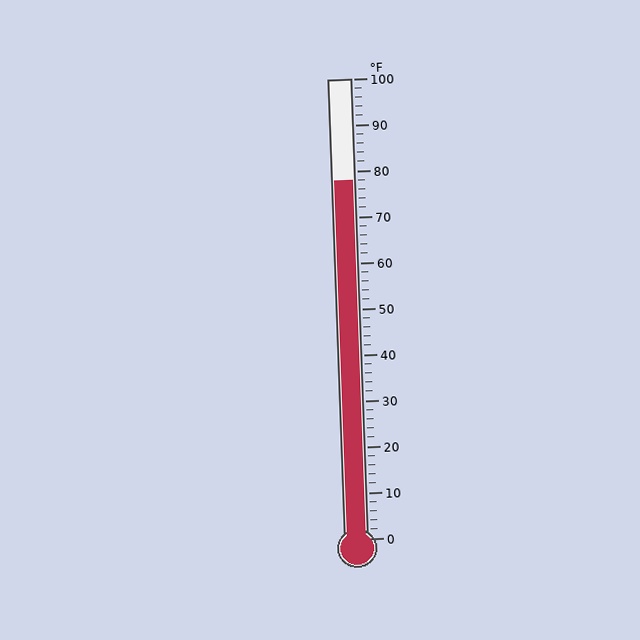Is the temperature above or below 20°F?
The temperature is above 20°F.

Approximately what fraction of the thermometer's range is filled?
The thermometer is filled to approximately 80% of its range.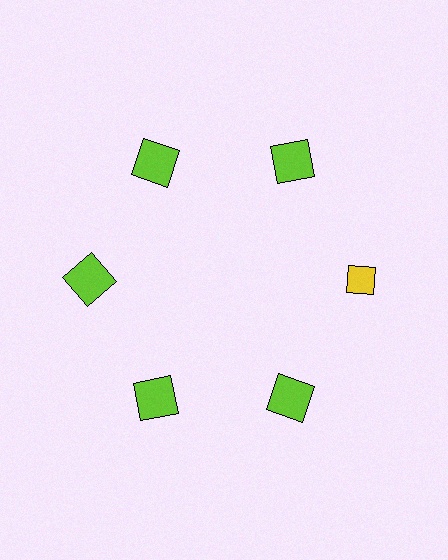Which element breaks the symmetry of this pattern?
The yellow diamond at roughly the 3 o'clock position breaks the symmetry. All other shapes are lime squares.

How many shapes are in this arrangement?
There are 6 shapes arranged in a ring pattern.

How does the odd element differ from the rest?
It differs in both color (yellow instead of lime) and shape (diamond instead of square).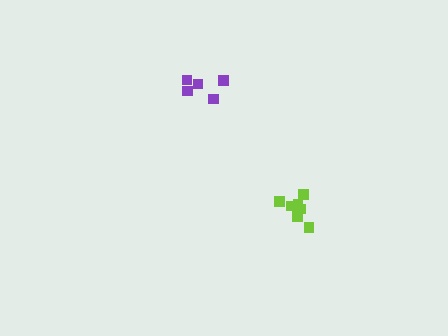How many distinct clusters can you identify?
There are 2 distinct clusters.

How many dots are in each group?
Group 1: 7 dots, Group 2: 5 dots (12 total).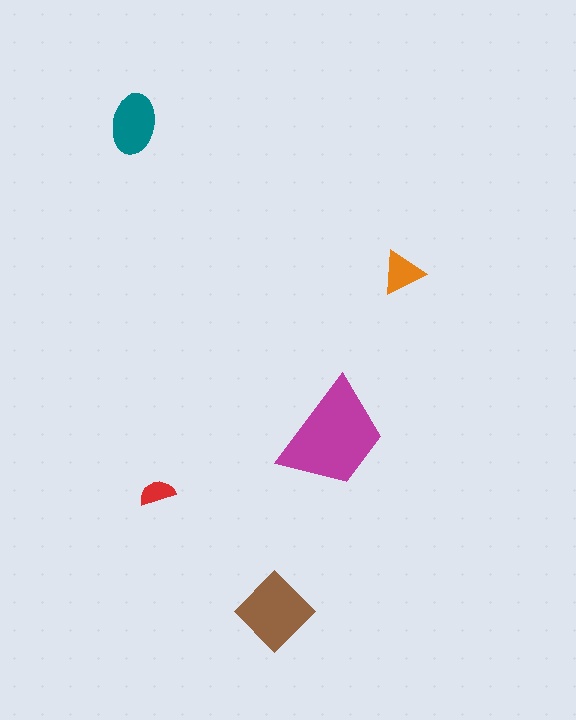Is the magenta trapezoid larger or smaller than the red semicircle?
Larger.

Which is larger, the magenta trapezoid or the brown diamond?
The magenta trapezoid.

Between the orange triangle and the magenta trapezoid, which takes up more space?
The magenta trapezoid.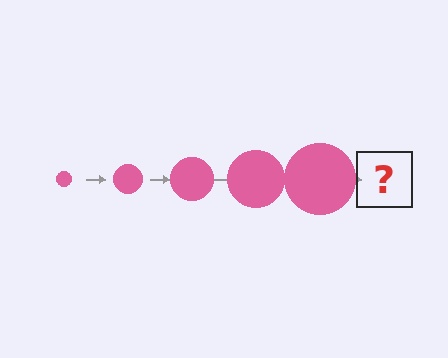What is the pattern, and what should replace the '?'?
The pattern is that the circle gets progressively larger each step. The '?' should be a pink circle, larger than the previous one.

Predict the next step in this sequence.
The next step is a pink circle, larger than the previous one.